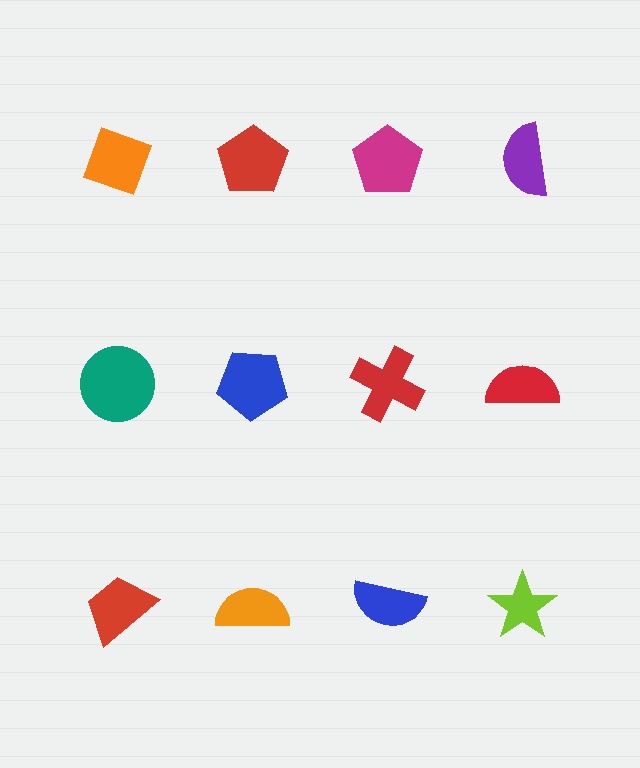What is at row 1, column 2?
A red pentagon.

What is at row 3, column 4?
A lime star.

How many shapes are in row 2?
4 shapes.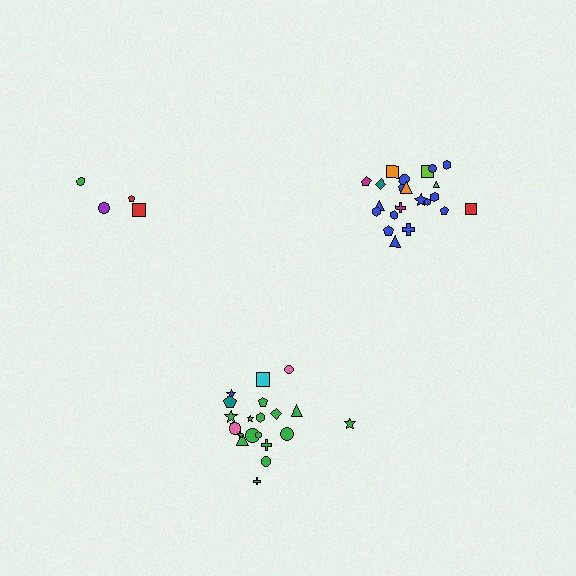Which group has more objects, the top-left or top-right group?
The top-right group.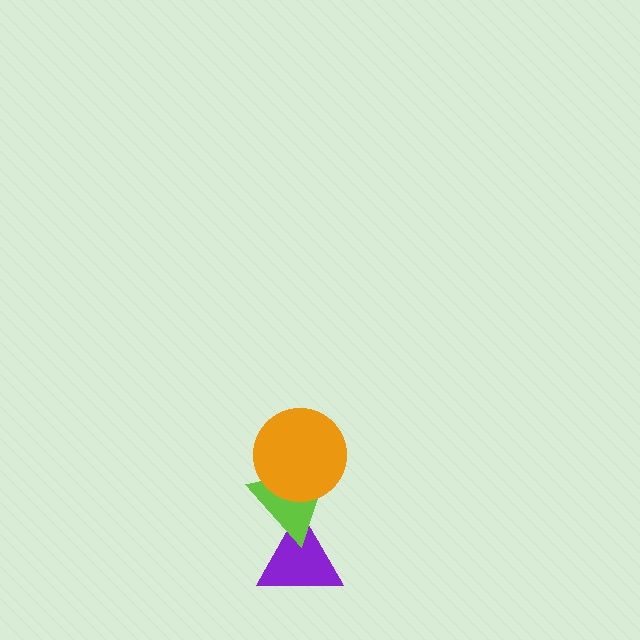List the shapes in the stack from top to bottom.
From top to bottom: the orange circle, the lime triangle, the purple triangle.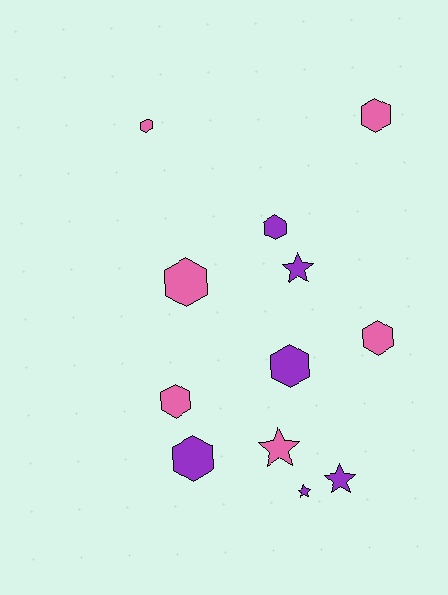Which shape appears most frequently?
Hexagon, with 8 objects.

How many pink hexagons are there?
There are 5 pink hexagons.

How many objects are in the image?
There are 12 objects.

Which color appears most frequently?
Pink, with 6 objects.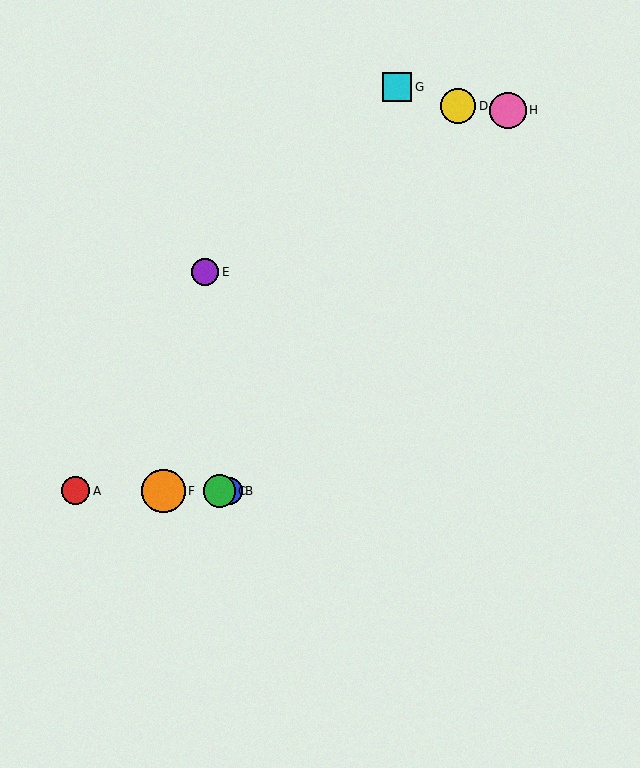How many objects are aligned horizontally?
4 objects (A, B, C, F) are aligned horizontally.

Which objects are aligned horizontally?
Objects A, B, C, F are aligned horizontally.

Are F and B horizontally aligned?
Yes, both are at y≈491.